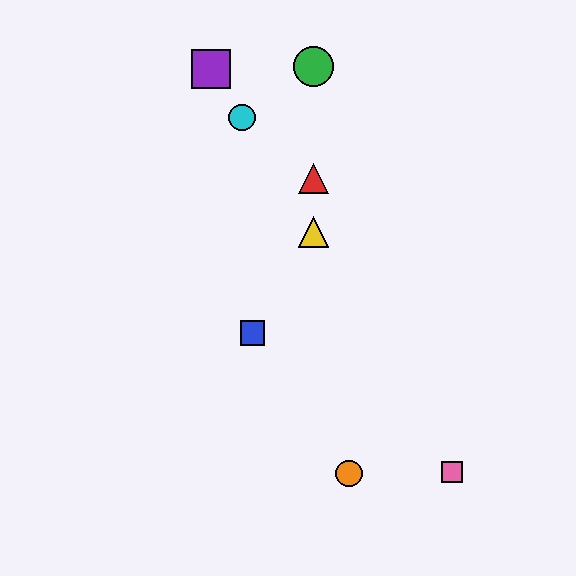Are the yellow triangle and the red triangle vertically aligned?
Yes, both are at x≈314.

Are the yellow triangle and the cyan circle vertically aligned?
No, the yellow triangle is at x≈314 and the cyan circle is at x≈242.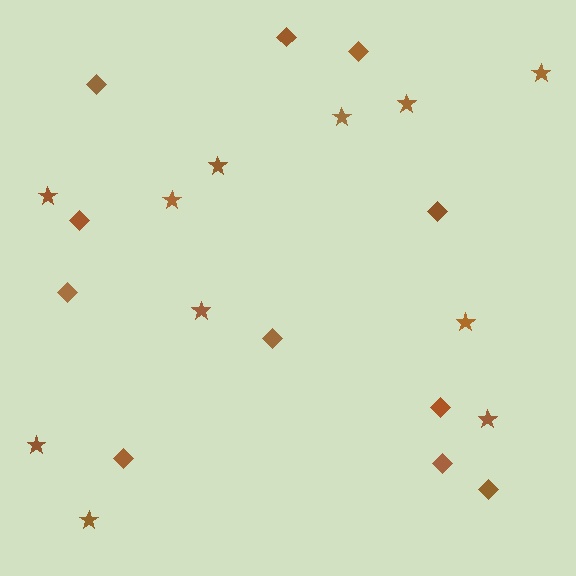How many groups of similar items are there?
There are 2 groups: one group of diamonds (11) and one group of stars (11).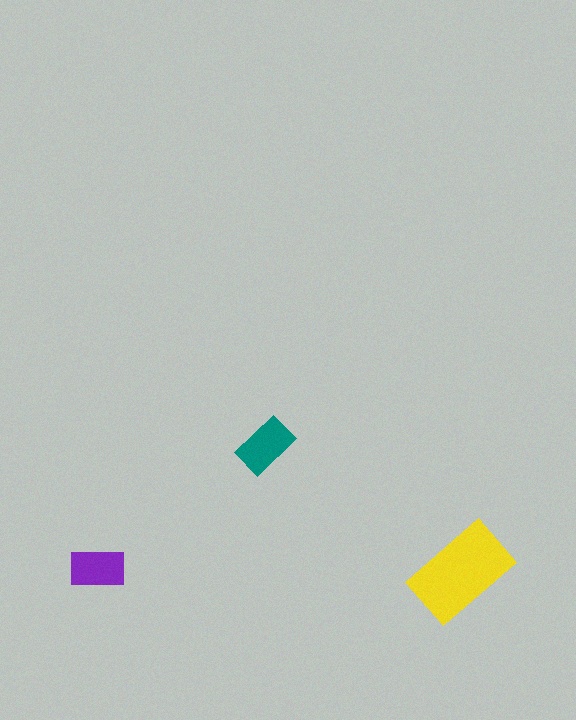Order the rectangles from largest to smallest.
the yellow one, the teal one, the purple one.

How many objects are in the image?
There are 3 objects in the image.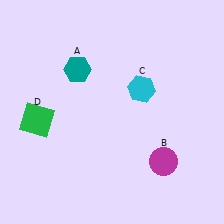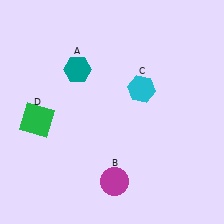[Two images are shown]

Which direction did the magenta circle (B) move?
The magenta circle (B) moved left.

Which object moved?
The magenta circle (B) moved left.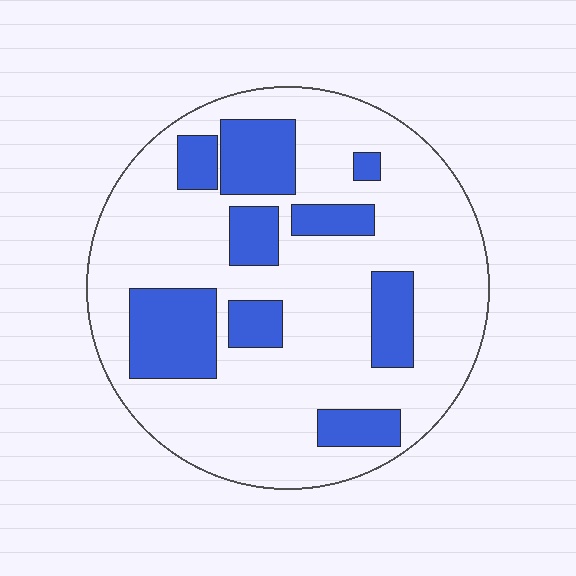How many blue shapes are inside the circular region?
9.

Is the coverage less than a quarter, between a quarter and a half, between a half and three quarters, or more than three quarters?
Between a quarter and a half.